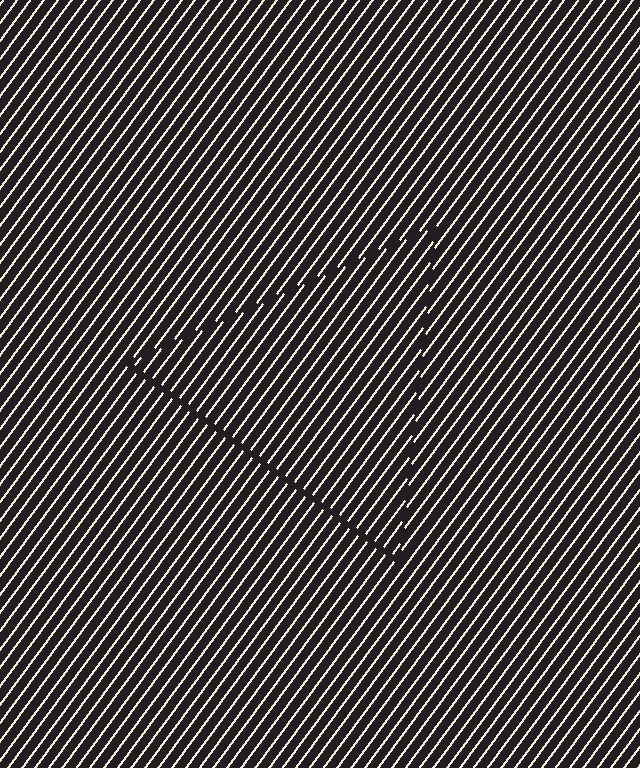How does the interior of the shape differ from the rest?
The interior of the shape contains the same grating, shifted by half a period — the contour is defined by the phase discontinuity where line-ends from the inner and outer gratings abut.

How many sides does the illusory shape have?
3 sides — the line-ends trace a triangle.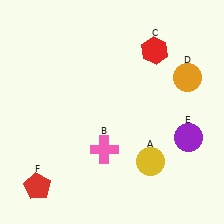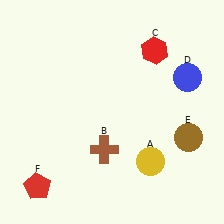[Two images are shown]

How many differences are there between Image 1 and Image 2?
There are 3 differences between the two images.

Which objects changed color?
B changed from pink to brown. D changed from orange to blue. E changed from purple to brown.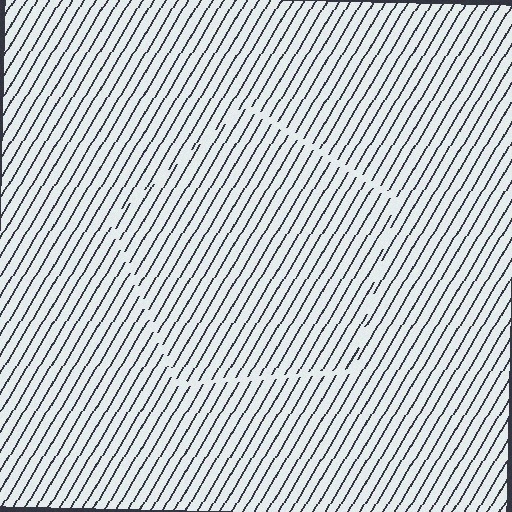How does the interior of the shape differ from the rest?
The interior of the shape contains the same grating, shifted by half a period — the contour is defined by the phase discontinuity where line-ends from the inner and outer gratings abut.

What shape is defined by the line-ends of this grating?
An illusory pentagon. The interior of the shape contains the same grating, shifted by half a period — the contour is defined by the phase discontinuity where line-ends from the inner and outer gratings abut.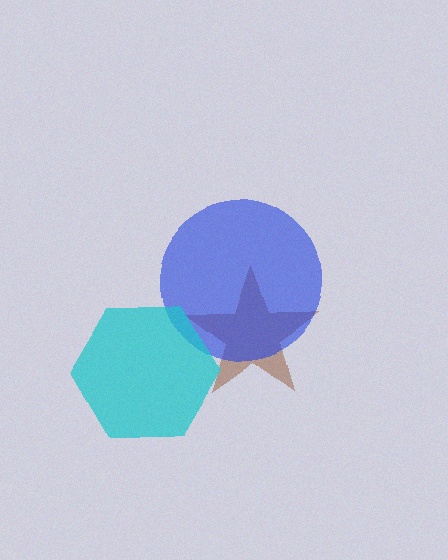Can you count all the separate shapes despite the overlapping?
Yes, there are 3 separate shapes.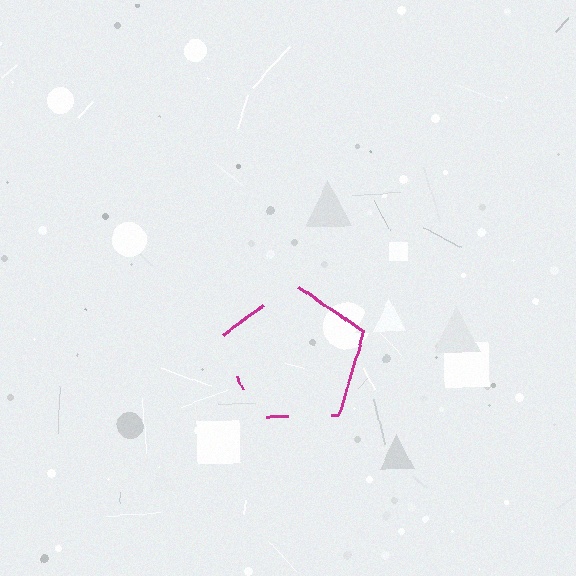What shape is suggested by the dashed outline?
The dashed outline suggests a pentagon.